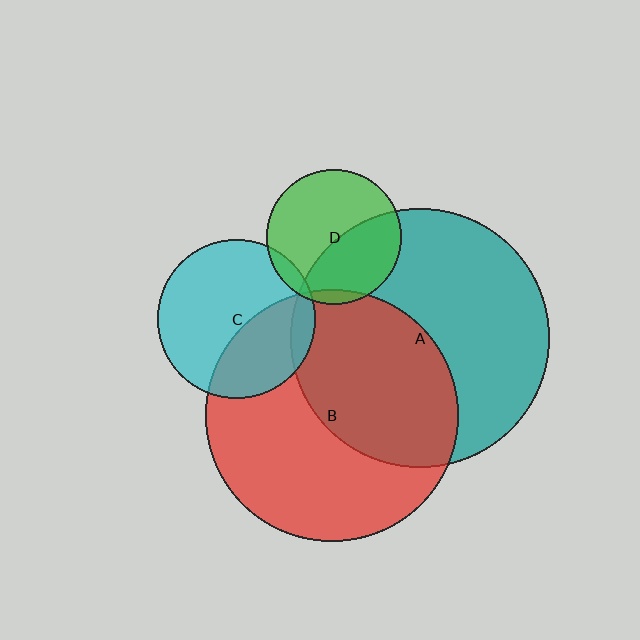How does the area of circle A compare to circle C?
Approximately 2.7 times.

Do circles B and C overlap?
Yes.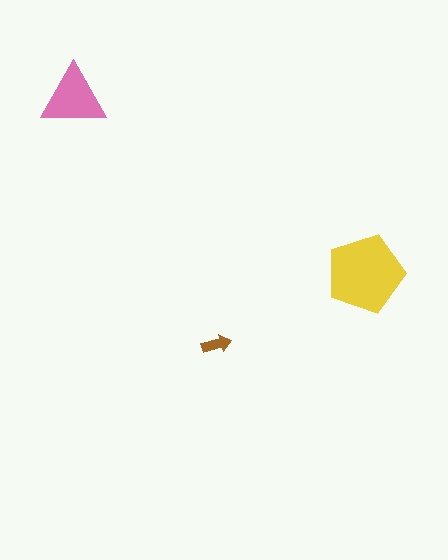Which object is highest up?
The pink triangle is topmost.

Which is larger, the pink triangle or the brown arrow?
The pink triangle.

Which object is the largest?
The yellow pentagon.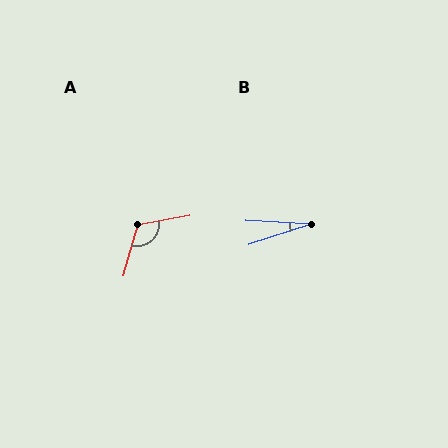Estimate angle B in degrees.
Approximately 21 degrees.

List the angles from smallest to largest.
B (21°), A (115°).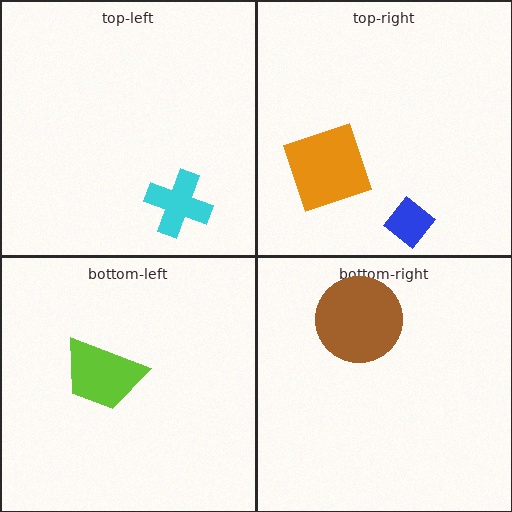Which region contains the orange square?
The top-right region.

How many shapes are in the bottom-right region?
1.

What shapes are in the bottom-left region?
The lime trapezoid.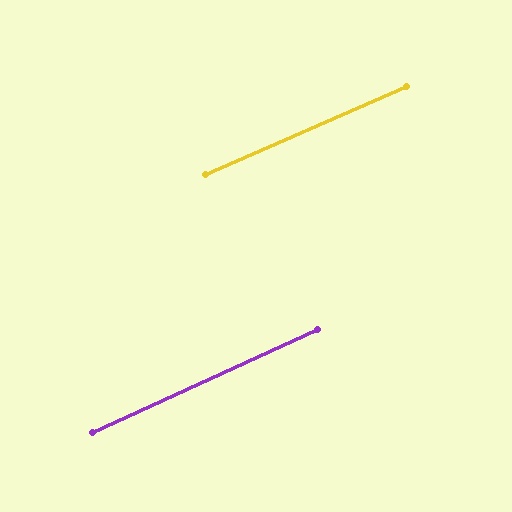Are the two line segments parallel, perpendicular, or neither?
Parallel — their directions differ by only 1.1°.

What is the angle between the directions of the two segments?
Approximately 1 degree.